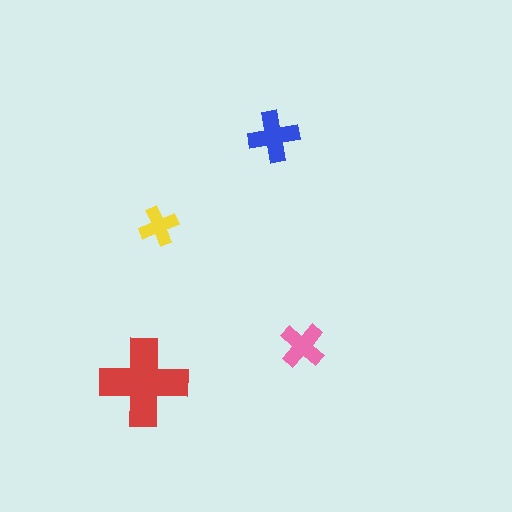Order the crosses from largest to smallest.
the red one, the blue one, the pink one, the yellow one.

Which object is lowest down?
The red cross is bottommost.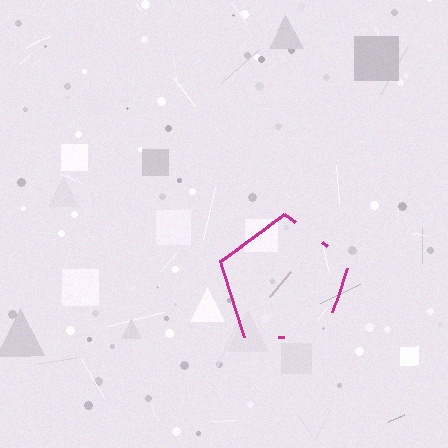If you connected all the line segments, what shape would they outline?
They would outline a pentagon.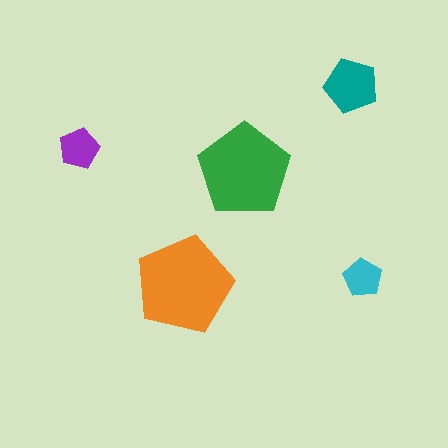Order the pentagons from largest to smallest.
the orange one, the green one, the teal one, the purple one, the cyan one.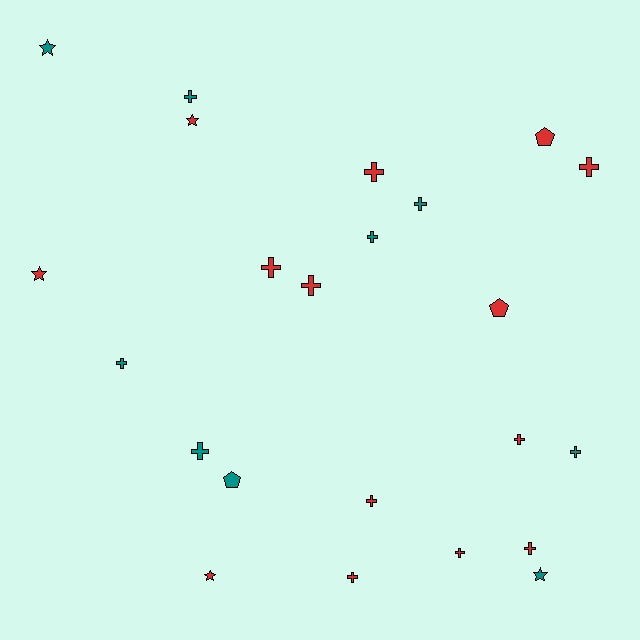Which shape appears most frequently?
Cross, with 15 objects.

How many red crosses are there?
There are 9 red crosses.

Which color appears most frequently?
Red, with 14 objects.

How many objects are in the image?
There are 23 objects.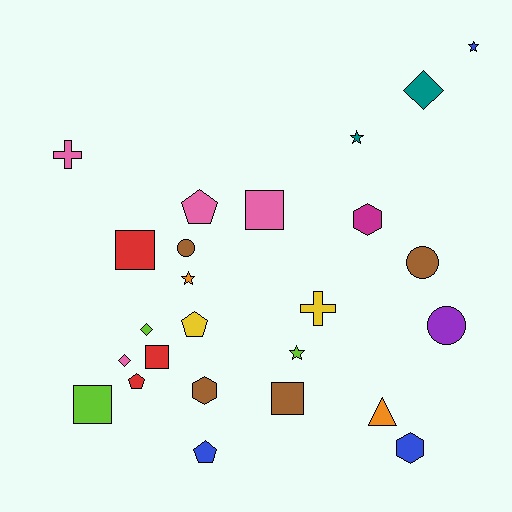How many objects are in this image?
There are 25 objects.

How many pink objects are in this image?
There are 4 pink objects.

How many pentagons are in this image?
There are 4 pentagons.